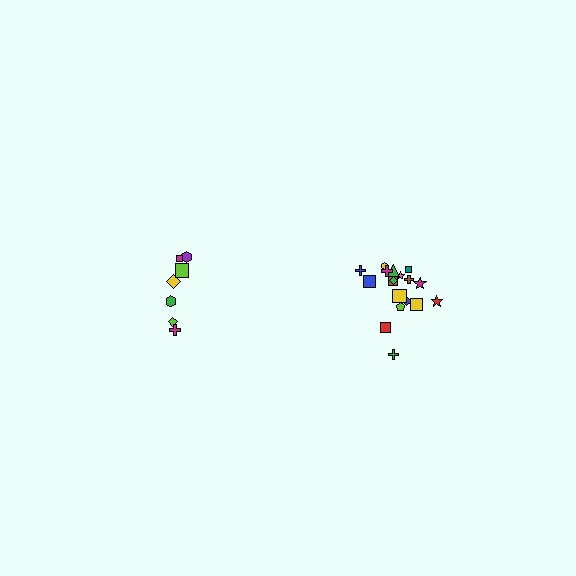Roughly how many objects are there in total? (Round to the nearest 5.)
Roughly 25 objects in total.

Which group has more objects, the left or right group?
The right group.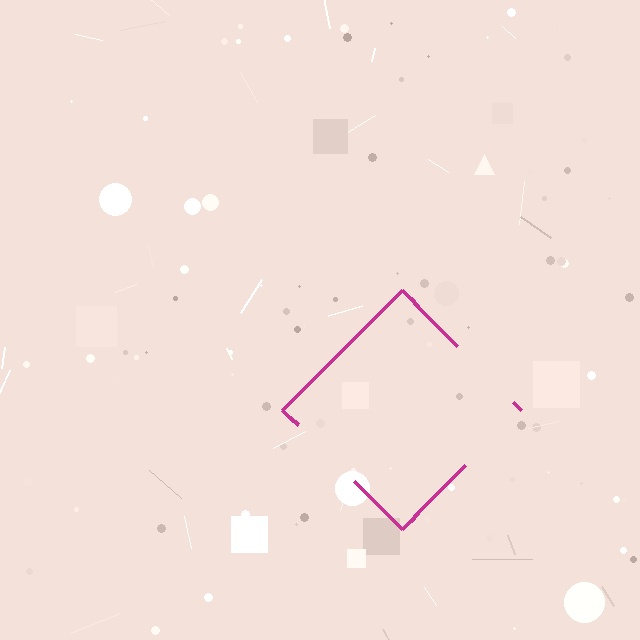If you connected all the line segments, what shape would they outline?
They would outline a diamond.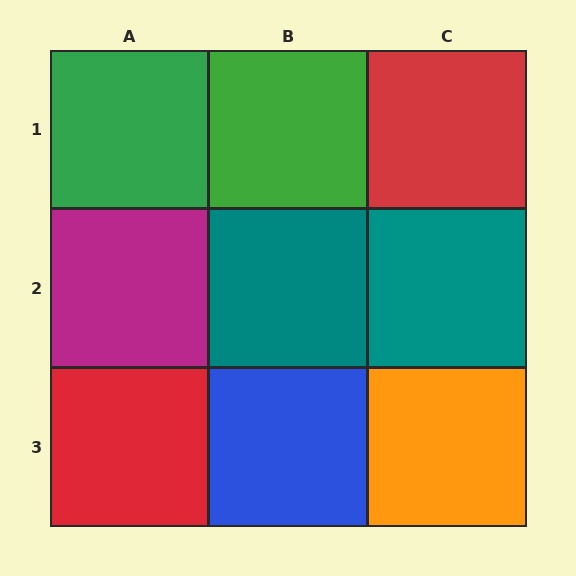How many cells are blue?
1 cell is blue.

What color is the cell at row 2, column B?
Teal.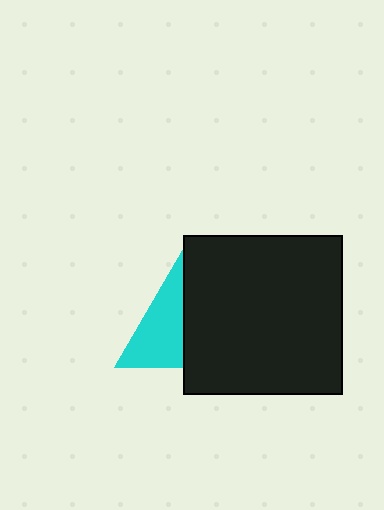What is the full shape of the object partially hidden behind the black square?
The partially hidden object is a cyan triangle.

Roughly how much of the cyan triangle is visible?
About half of it is visible (roughly 51%).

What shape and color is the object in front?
The object in front is a black square.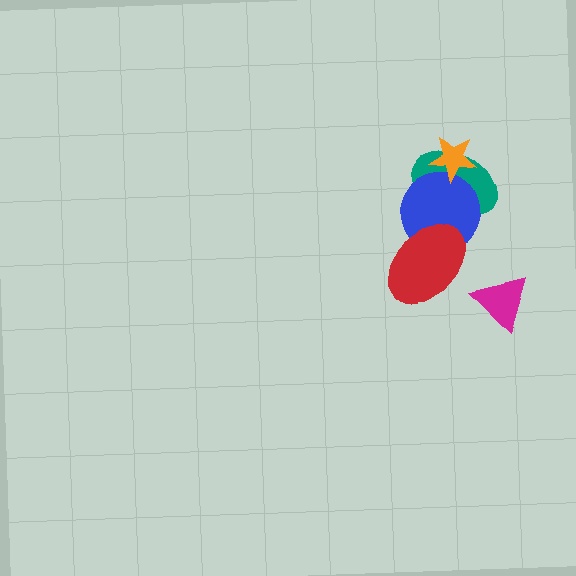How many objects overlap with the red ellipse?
1 object overlaps with the red ellipse.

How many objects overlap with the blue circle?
3 objects overlap with the blue circle.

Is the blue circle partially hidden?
Yes, it is partially covered by another shape.